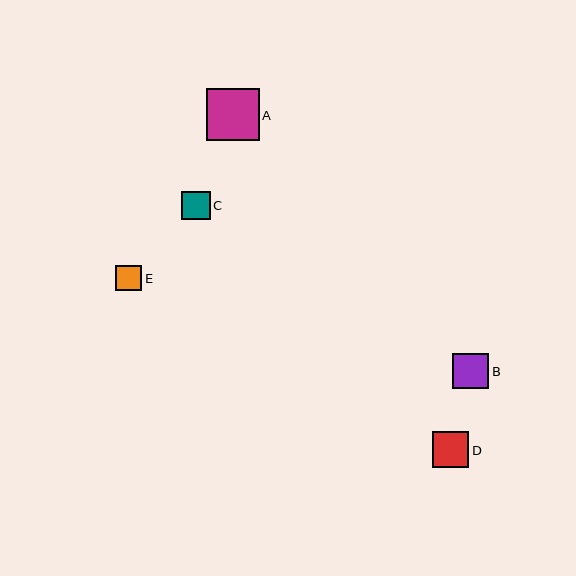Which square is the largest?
Square A is the largest with a size of approximately 53 pixels.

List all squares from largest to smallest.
From largest to smallest: A, D, B, C, E.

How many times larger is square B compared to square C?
Square B is approximately 1.3 times the size of square C.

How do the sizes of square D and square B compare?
Square D and square B are approximately the same size.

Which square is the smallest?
Square E is the smallest with a size of approximately 26 pixels.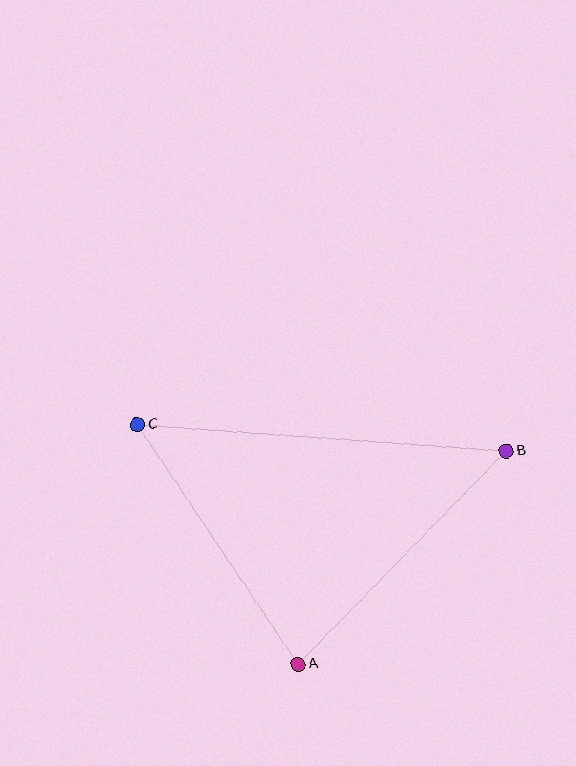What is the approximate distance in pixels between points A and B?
The distance between A and B is approximately 298 pixels.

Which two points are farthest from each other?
Points B and C are farthest from each other.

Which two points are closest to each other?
Points A and C are closest to each other.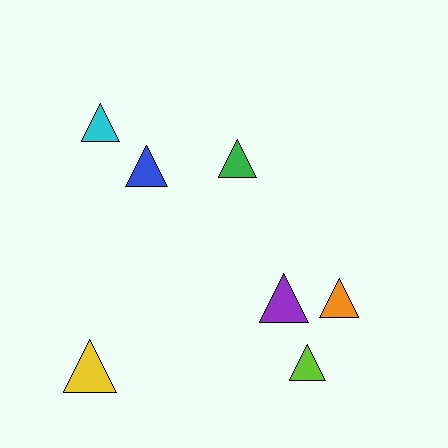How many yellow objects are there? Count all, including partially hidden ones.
There is 1 yellow object.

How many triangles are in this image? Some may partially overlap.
There are 7 triangles.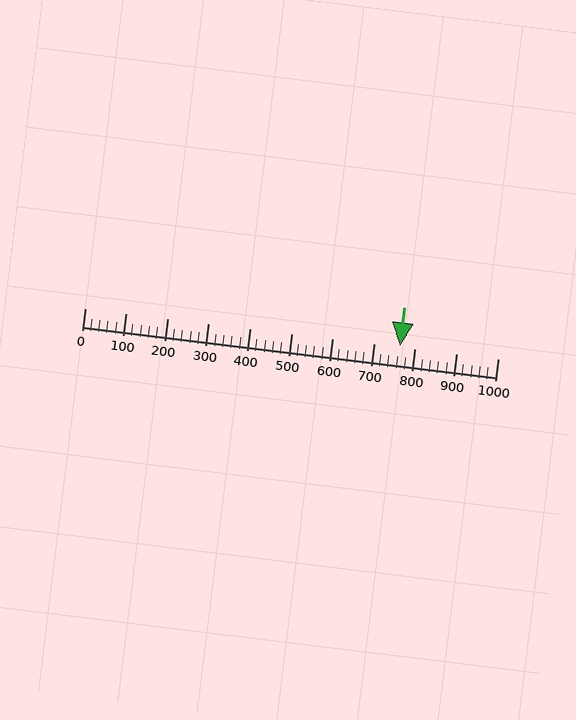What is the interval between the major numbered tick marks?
The major tick marks are spaced 100 units apart.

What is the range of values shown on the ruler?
The ruler shows values from 0 to 1000.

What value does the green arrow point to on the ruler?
The green arrow points to approximately 763.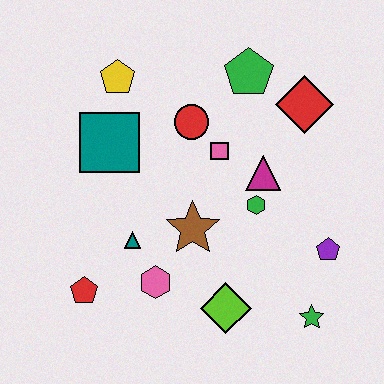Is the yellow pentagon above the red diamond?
Yes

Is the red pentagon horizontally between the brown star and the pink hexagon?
No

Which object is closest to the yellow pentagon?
The teal square is closest to the yellow pentagon.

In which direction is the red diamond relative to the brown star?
The red diamond is above the brown star.